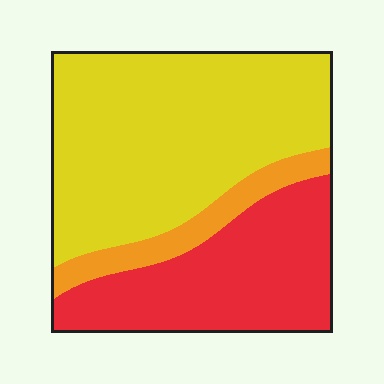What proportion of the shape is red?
Red takes up about one third (1/3) of the shape.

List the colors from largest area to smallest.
From largest to smallest: yellow, red, orange.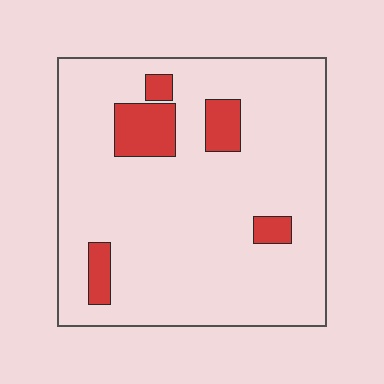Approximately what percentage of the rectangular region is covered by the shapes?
Approximately 10%.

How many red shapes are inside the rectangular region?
5.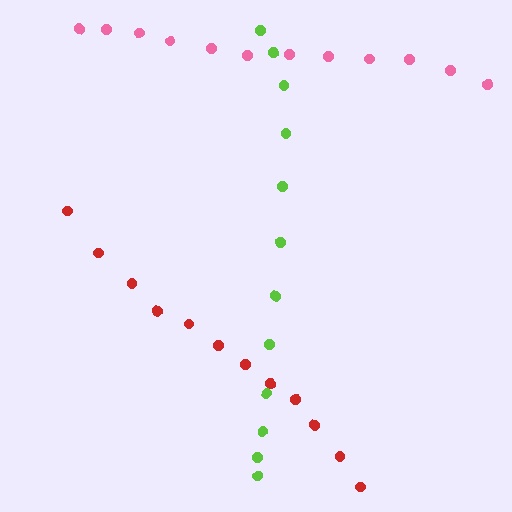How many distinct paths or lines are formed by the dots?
There are 3 distinct paths.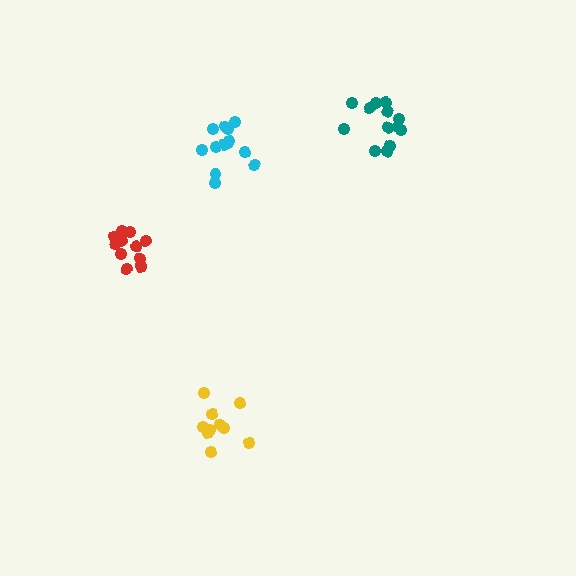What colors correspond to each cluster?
The clusters are colored: cyan, yellow, red, teal.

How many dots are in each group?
Group 1: 13 dots, Group 2: 10 dots, Group 3: 12 dots, Group 4: 13 dots (48 total).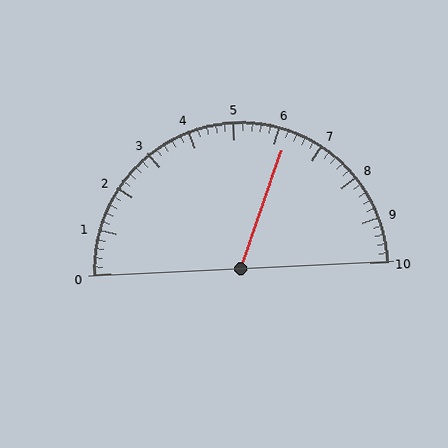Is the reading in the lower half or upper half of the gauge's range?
The reading is in the upper half of the range (0 to 10).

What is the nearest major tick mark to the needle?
The nearest major tick mark is 6.